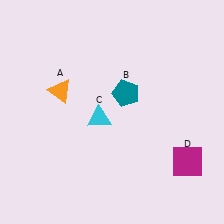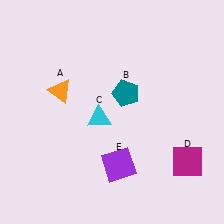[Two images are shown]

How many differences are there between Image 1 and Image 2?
There is 1 difference between the two images.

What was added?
A purple square (E) was added in Image 2.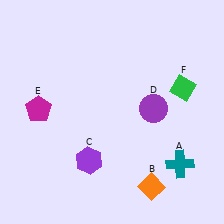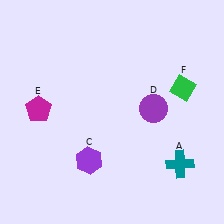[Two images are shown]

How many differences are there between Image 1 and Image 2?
There is 1 difference between the two images.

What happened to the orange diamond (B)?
The orange diamond (B) was removed in Image 2. It was in the bottom-right area of Image 1.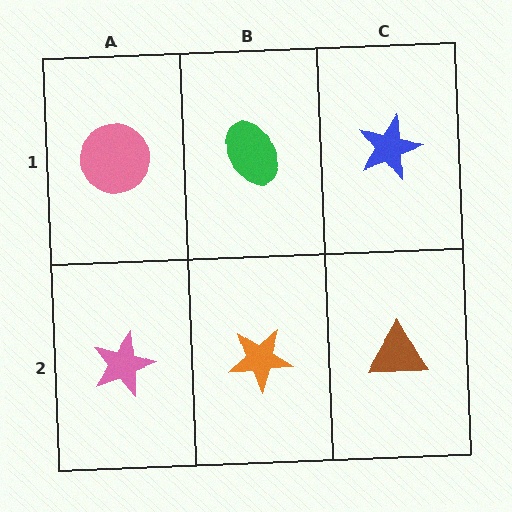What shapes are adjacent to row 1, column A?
A pink star (row 2, column A), a green ellipse (row 1, column B).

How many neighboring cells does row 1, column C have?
2.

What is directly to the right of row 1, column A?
A green ellipse.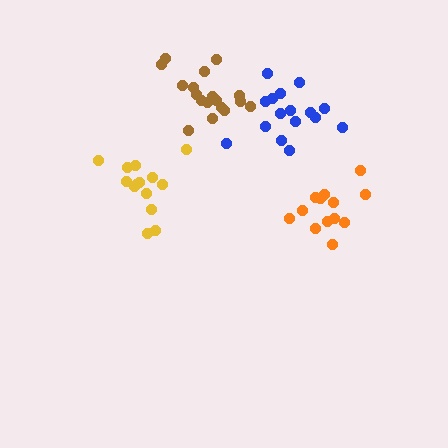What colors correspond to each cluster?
The clusters are colored: blue, orange, yellow, brown.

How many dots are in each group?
Group 1: 16 dots, Group 2: 13 dots, Group 3: 14 dots, Group 4: 18 dots (61 total).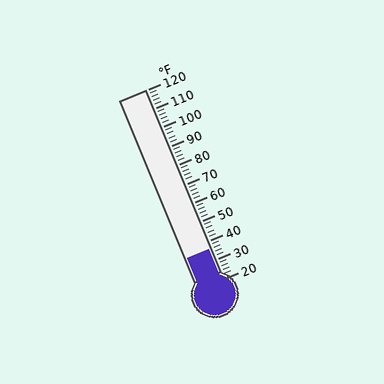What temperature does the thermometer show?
The thermometer shows approximately 36°F.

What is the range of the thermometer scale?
The thermometer scale ranges from 20°F to 120°F.